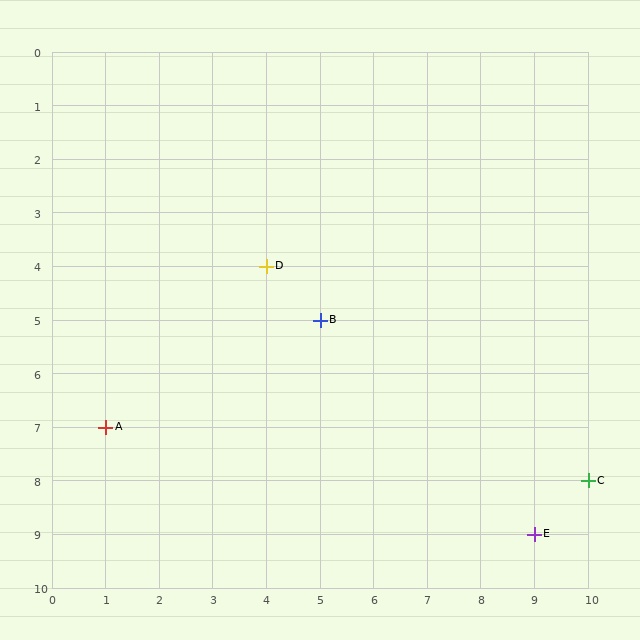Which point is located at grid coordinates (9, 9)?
Point E is at (9, 9).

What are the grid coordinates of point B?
Point B is at grid coordinates (5, 5).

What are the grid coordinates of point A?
Point A is at grid coordinates (1, 7).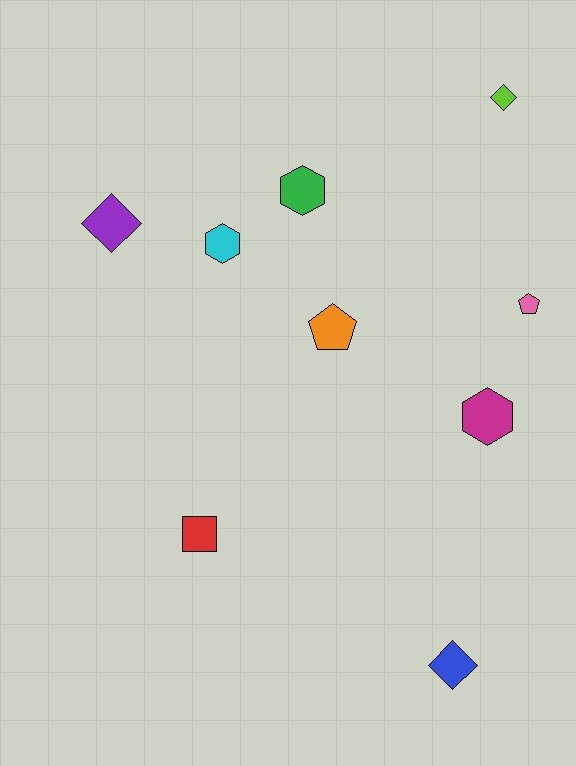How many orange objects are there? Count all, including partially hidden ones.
There is 1 orange object.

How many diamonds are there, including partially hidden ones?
There are 3 diamonds.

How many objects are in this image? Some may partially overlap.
There are 9 objects.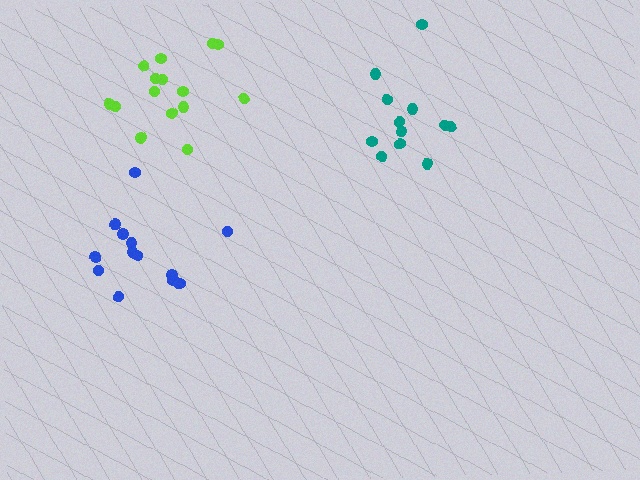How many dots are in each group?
Group 1: 15 dots, Group 2: 13 dots, Group 3: 12 dots (40 total).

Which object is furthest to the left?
The blue cluster is leftmost.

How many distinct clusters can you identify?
There are 3 distinct clusters.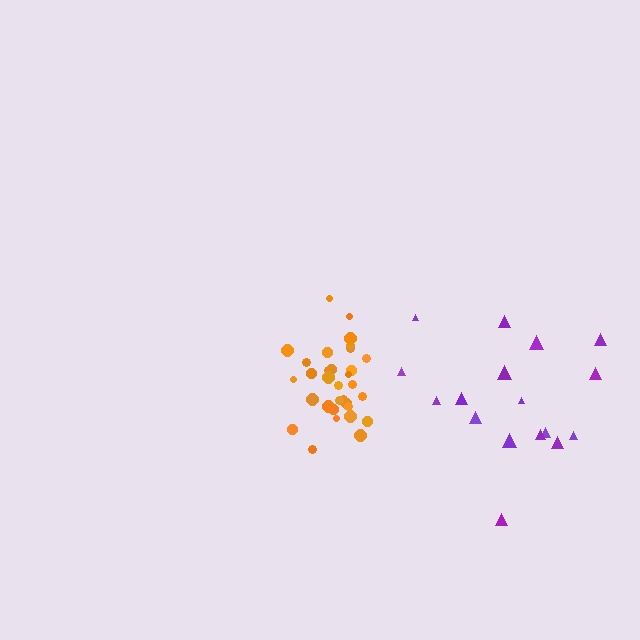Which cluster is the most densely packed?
Orange.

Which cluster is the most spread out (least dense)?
Purple.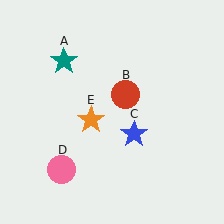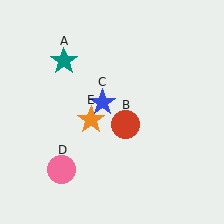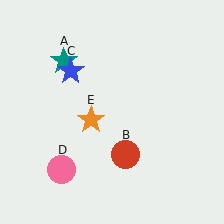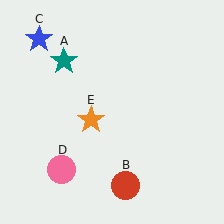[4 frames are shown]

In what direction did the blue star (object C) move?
The blue star (object C) moved up and to the left.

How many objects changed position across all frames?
2 objects changed position: red circle (object B), blue star (object C).